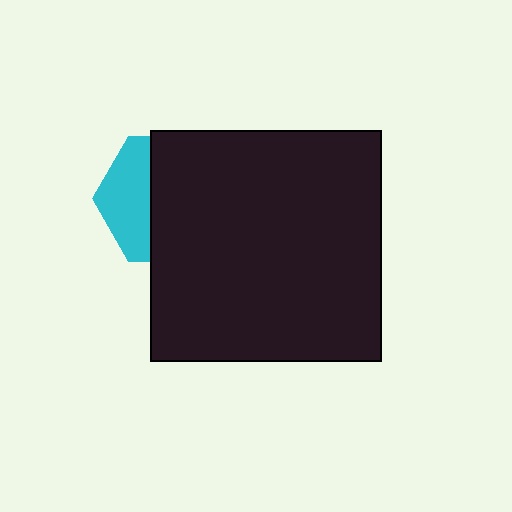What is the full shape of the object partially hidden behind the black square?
The partially hidden object is a cyan hexagon.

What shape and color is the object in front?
The object in front is a black square.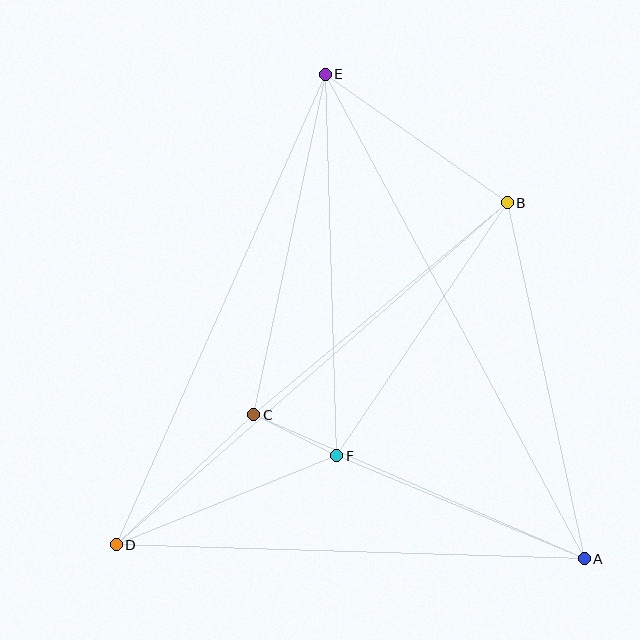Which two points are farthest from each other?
Points A and E are farthest from each other.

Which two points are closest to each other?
Points C and F are closest to each other.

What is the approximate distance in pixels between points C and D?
The distance between C and D is approximately 189 pixels.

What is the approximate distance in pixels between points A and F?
The distance between A and F is approximately 268 pixels.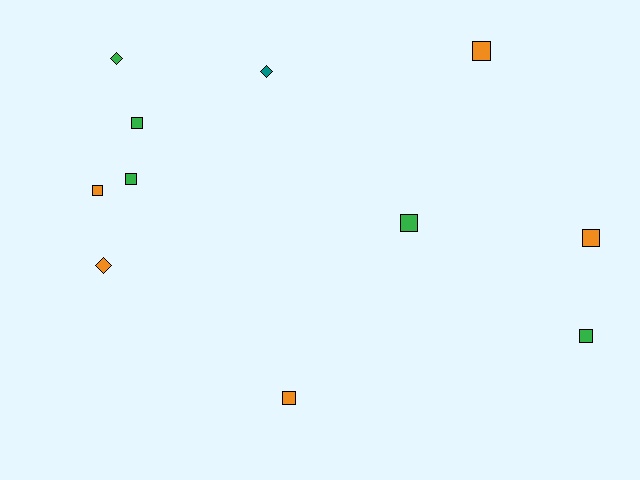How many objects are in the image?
There are 11 objects.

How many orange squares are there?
There are 4 orange squares.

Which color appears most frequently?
Orange, with 5 objects.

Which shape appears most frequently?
Square, with 8 objects.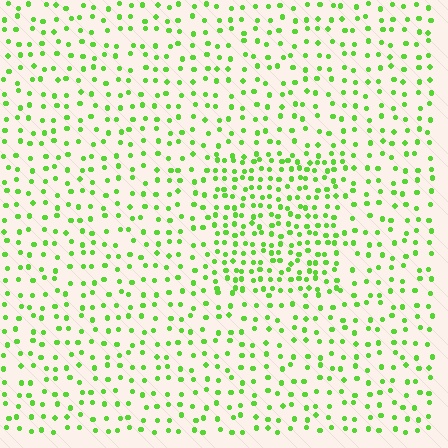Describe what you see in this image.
The image contains small lime elements arranged at two different densities. A rectangle-shaped region is visible where the elements are more densely packed than the surrounding area.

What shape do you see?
I see a rectangle.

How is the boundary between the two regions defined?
The boundary is defined by a change in element density (approximately 1.8x ratio). All elements are the same color, size, and shape.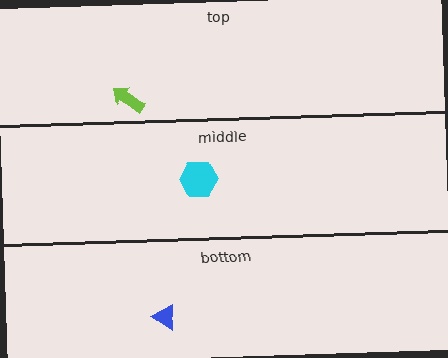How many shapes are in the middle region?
1.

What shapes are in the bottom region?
The blue triangle.